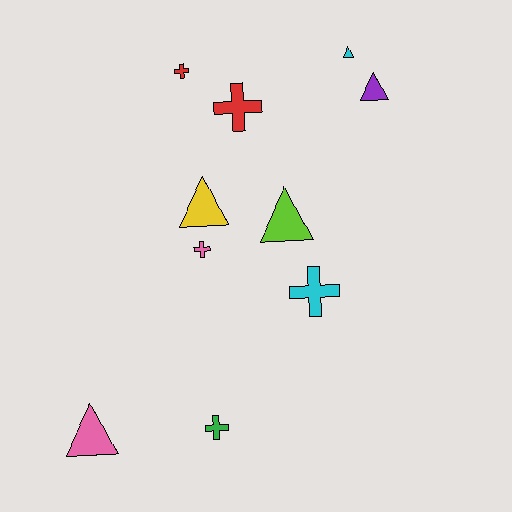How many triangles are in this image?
There are 5 triangles.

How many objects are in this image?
There are 10 objects.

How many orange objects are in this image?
There are no orange objects.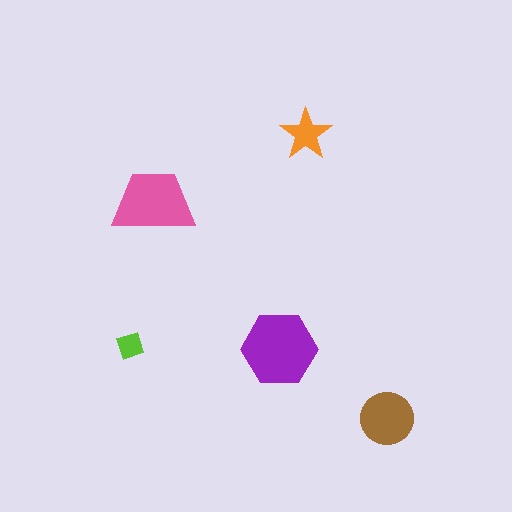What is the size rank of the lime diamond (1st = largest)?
5th.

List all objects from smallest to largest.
The lime diamond, the orange star, the brown circle, the pink trapezoid, the purple hexagon.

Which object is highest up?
The orange star is topmost.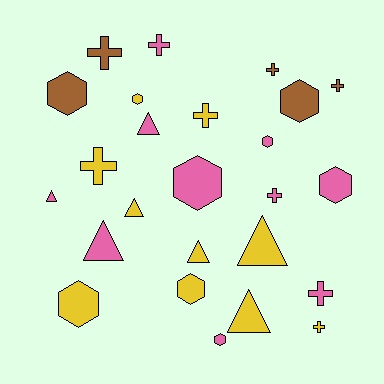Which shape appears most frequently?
Hexagon, with 9 objects.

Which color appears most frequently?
Yellow, with 10 objects.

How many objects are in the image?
There are 25 objects.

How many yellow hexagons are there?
There are 3 yellow hexagons.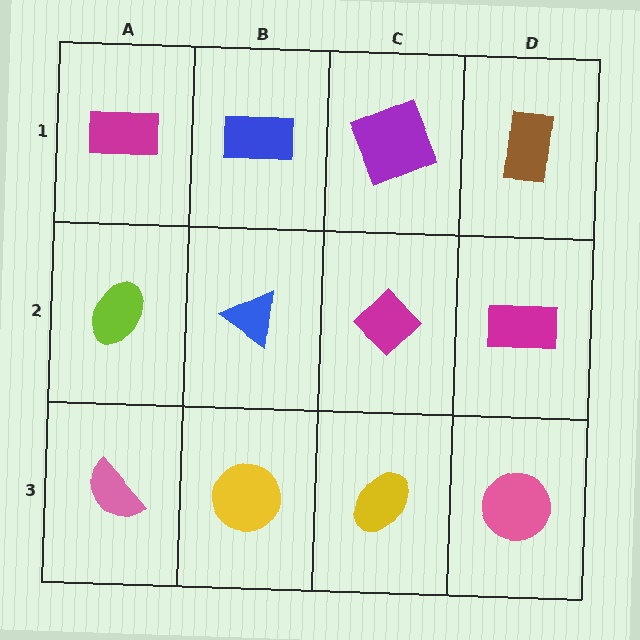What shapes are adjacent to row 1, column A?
A lime ellipse (row 2, column A), a blue rectangle (row 1, column B).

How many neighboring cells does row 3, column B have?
3.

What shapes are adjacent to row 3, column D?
A magenta rectangle (row 2, column D), a yellow ellipse (row 3, column C).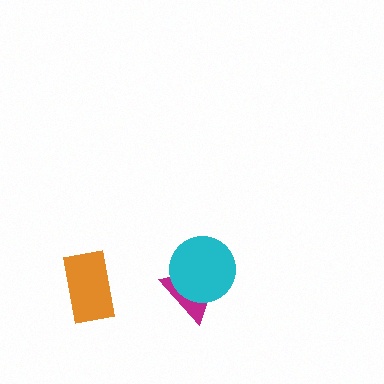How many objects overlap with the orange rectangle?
0 objects overlap with the orange rectangle.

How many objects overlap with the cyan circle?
1 object overlaps with the cyan circle.